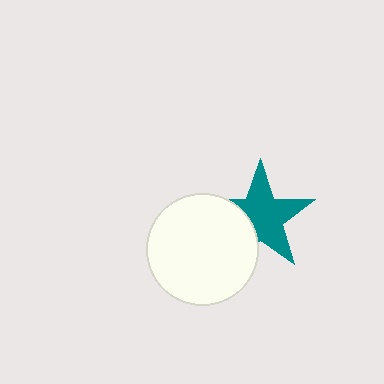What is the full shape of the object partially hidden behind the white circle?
The partially hidden object is a teal star.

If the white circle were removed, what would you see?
You would see the complete teal star.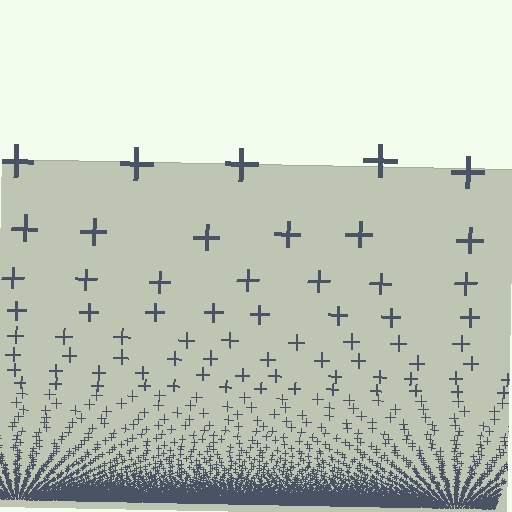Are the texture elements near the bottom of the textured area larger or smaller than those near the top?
Smaller. The gradient is inverted — elements near the bottom are smaller and denser.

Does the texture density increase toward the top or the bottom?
Density increases toward the bottom.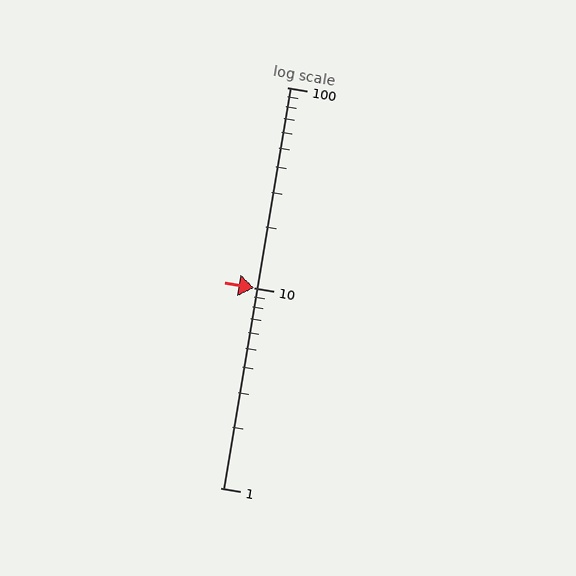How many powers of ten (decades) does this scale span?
The scale spans 2 decades, from 1 to 100.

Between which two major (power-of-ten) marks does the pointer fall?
The pointer is between 10 and 100.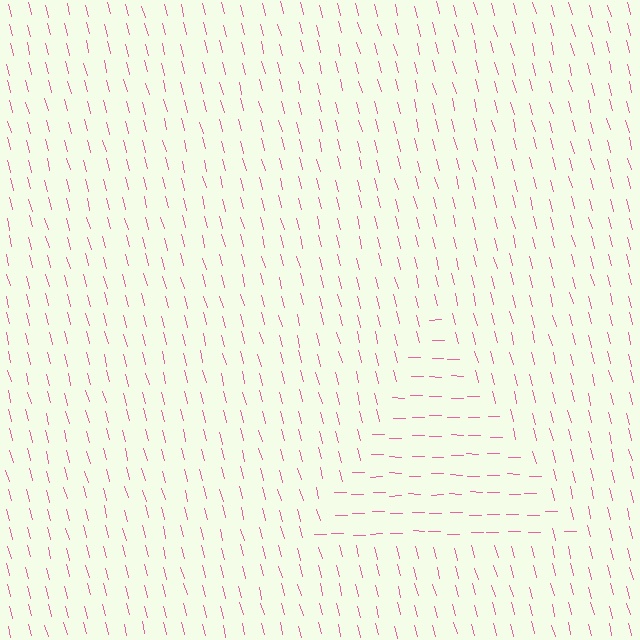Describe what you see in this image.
The image is filled with small pink line segments. A triangle region in the image has lines oriented differently from the surrounding lines, creating a visible texture boundary.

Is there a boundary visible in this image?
Yes, there is a texture boundary formed by a change in line orientation.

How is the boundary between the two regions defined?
The boundary is defined purely by a change in line orientation (approximately 75 degrees difference). All lines are the same color and thickness.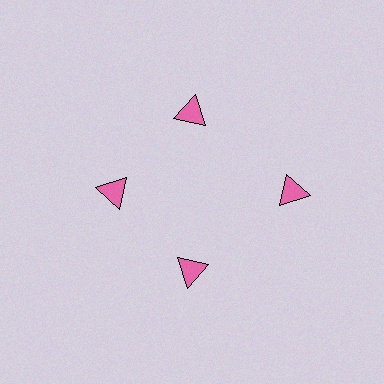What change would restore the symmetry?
The symmetry would be restored by moving it inward, back onto the ring so that all 4 triangles sit at equal angles and equal distance from the center.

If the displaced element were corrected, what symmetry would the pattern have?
It would have 4-fold rotational symmetry — the pattern would map onto itself every 90 degrees.